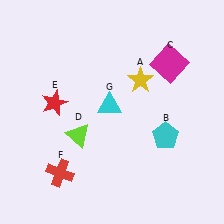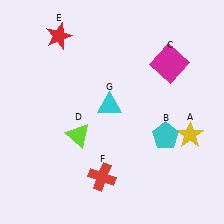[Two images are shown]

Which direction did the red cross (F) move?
The red cross (F) moved right.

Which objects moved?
The objects that moved are: the yellow star (A), the red star (E), the red cross (F).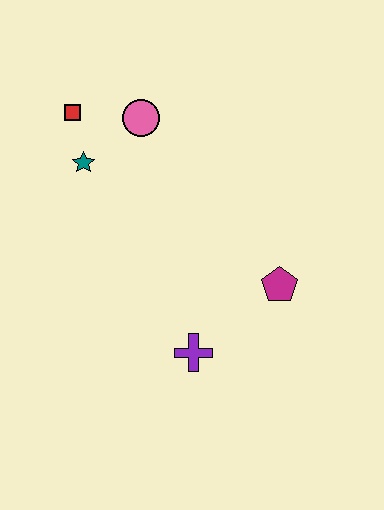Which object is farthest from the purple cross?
The red square is farthest from the purple cross.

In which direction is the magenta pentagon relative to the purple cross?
The magenta pentagon is to the right of the purple cross.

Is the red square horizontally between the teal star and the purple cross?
No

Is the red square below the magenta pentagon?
No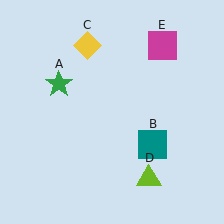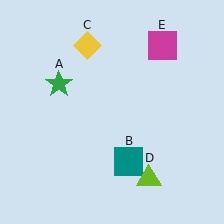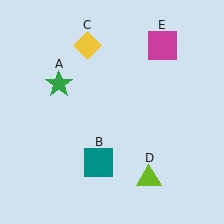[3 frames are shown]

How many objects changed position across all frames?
1 object changed position: teal square (object B).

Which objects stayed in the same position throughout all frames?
Green star (object A) and yellow diamond (object C) and lime triangle (object D) and magenta square (object E) remained stationary.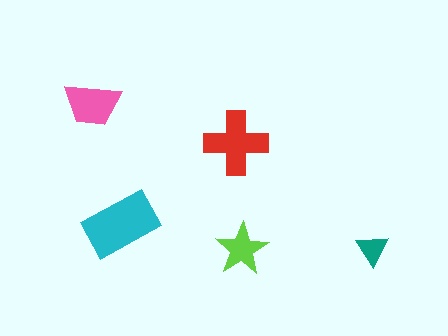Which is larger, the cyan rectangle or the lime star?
The cyan rectangle.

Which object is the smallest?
The teal triangle.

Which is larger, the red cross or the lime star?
The red cross.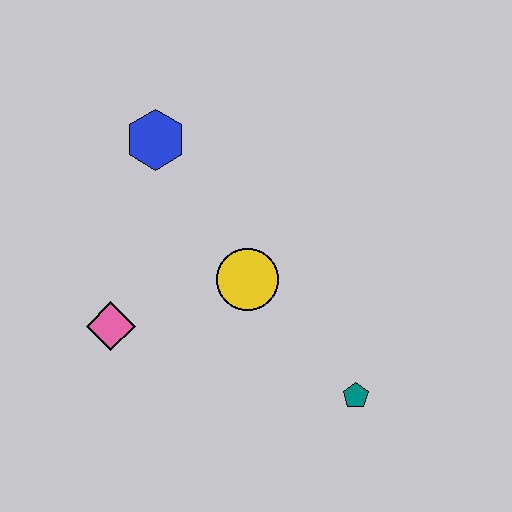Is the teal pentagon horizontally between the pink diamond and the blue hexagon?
No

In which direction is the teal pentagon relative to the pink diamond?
The teal pentagon is to the right of the pink diamond.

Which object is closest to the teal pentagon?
The yellow circle is closest to the teal pentagon.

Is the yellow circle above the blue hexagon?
No